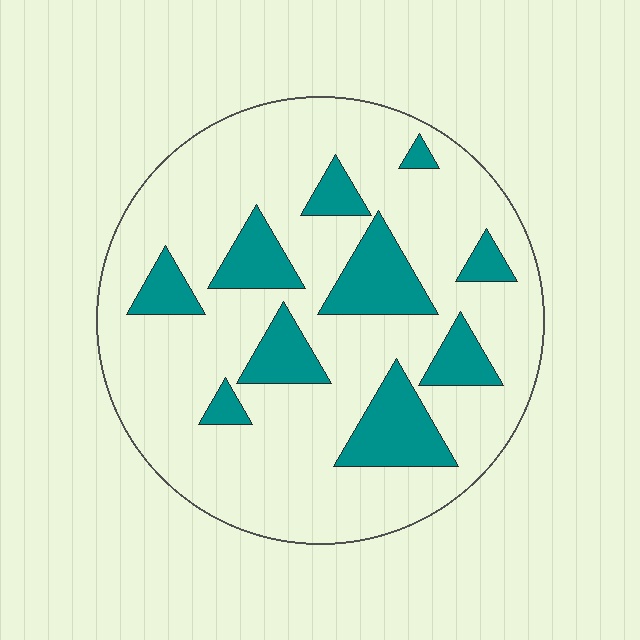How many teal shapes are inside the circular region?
10.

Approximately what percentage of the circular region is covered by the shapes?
Approximately 20%.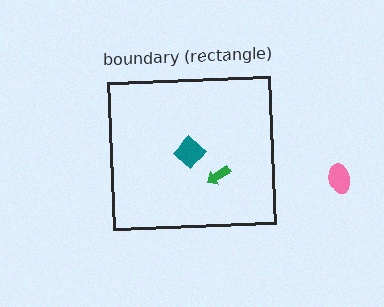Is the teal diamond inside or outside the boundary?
Inside.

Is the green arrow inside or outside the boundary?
Inside.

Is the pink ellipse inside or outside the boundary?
Outside.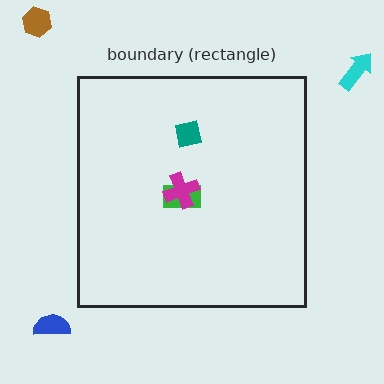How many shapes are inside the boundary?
3 inside, 3 outside.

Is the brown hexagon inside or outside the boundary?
Outside.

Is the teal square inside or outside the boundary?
Inside.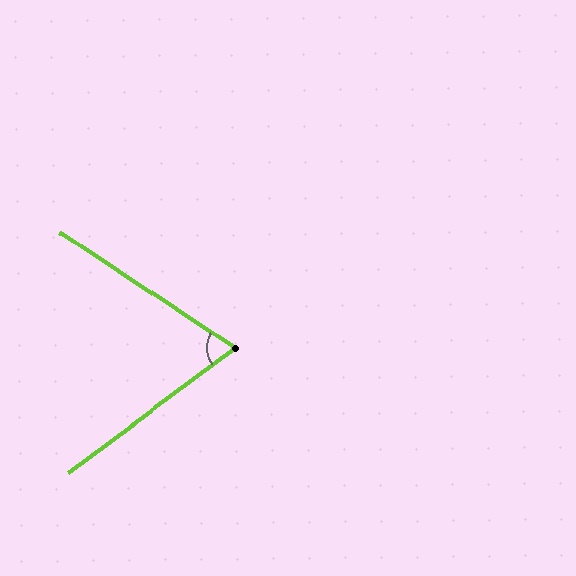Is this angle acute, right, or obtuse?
It is acute.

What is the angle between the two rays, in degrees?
Approximately 70 degrees.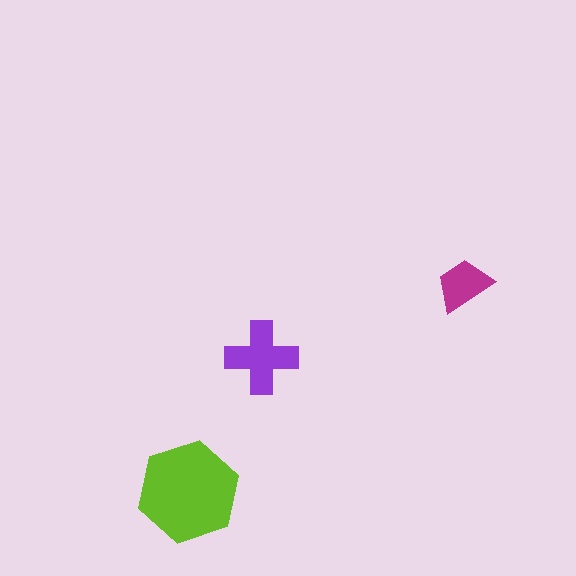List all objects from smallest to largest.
The magenta trapezoid, the purple cross, the lime hexagon.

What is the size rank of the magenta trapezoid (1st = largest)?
3rd.